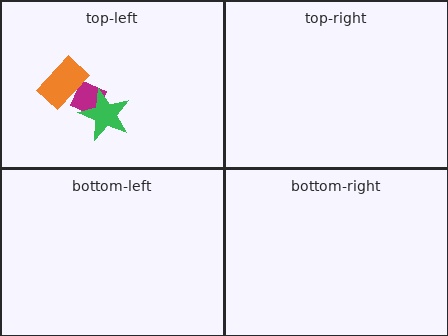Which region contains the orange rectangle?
The top-left region.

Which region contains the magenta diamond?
The top-left region.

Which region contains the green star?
The top-left region.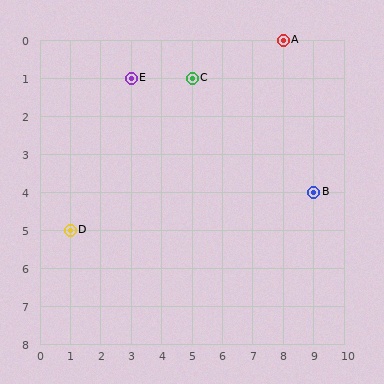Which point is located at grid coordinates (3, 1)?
Point E is at (3, 1).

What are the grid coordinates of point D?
Point D is at grid coordinates (1, 5).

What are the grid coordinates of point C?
Point C is at grid coordinates (5, 1).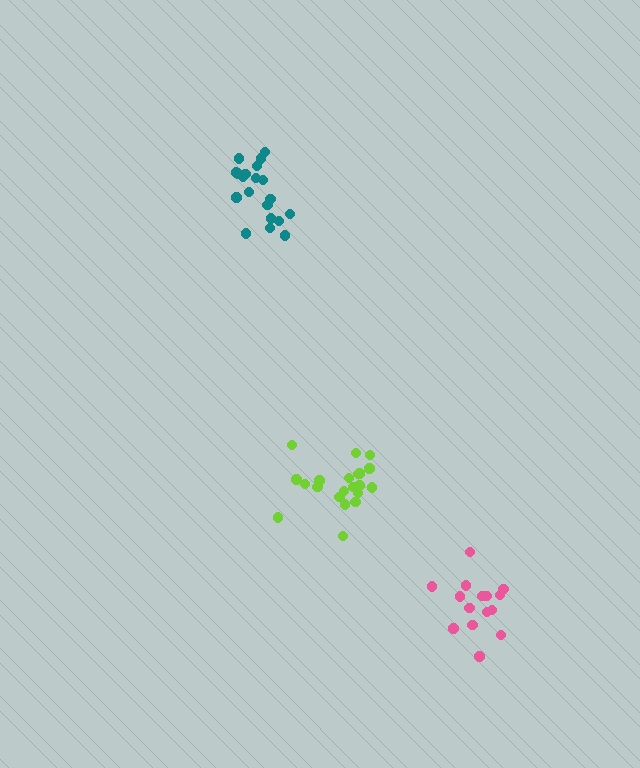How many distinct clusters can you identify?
There are 3 distinct clusters.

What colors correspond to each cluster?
The clusters are colored: pink, lime, teal.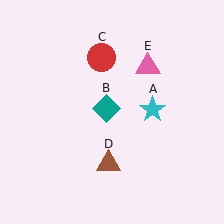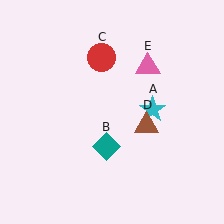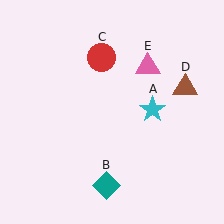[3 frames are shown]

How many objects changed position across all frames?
2 objects changed position: teal diamond (object B), brown triangle (object D).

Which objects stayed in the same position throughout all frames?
Cyan star (object A) and red circle (object C) and pink triangle (object E) remained stationary.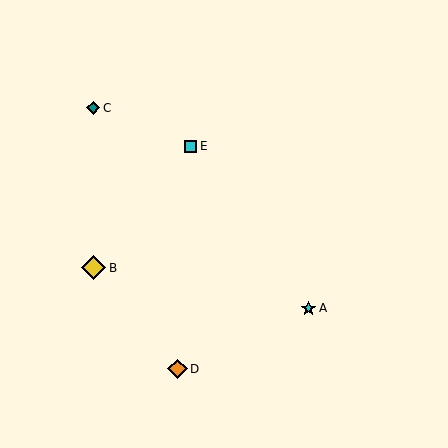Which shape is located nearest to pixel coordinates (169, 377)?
The orange diamond (labeled D) at (177, 369) is nearest to that location.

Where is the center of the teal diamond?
The center of the teal diamond is at (93, 108).